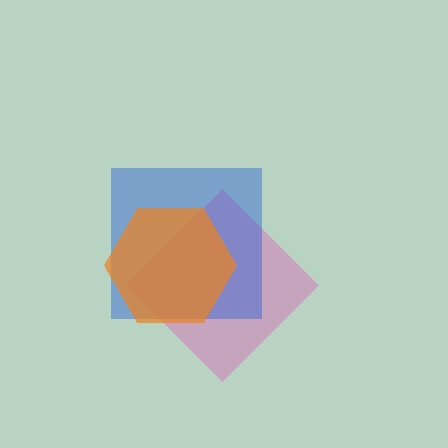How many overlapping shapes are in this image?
There are 3 overlapping shapes in the image.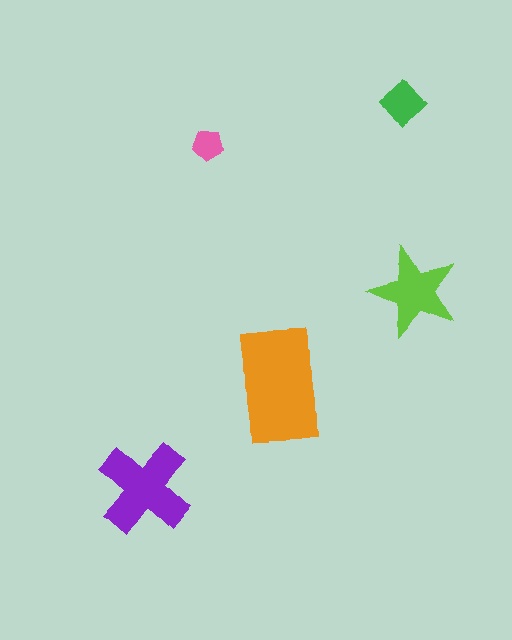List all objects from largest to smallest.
The orange rectangle, the purple cross, the lime star, the green diamond, the pink pentagon.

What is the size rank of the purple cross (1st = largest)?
2nd.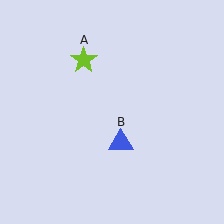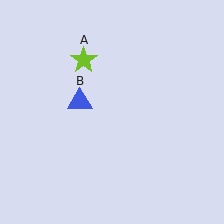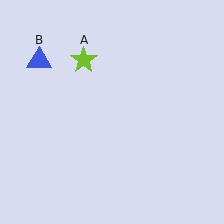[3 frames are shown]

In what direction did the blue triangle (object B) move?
The blue triangle (object B) moved up and to the left.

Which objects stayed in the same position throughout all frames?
Lime star (object A) remained stationary.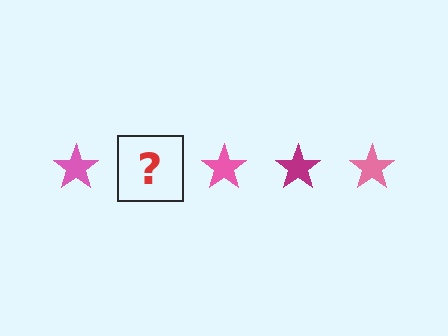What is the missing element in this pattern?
The missing element is a magenta star.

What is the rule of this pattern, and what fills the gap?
The rule is that the pattern cycles through pink, magenta stars. The gap should be filled with a magenta star.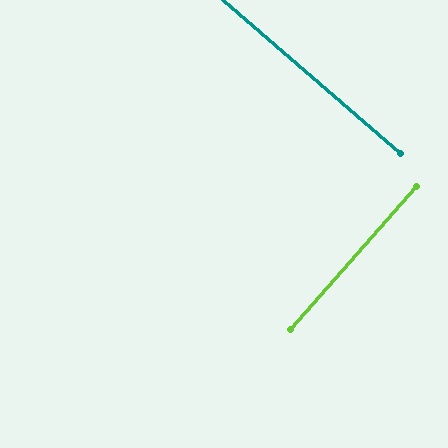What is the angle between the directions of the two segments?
Approximately 90 degrees.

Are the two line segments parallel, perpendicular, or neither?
Perpendicular — they meet at approximately 90°.